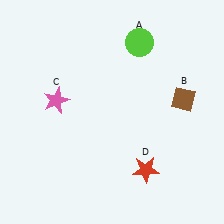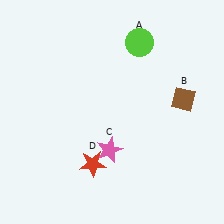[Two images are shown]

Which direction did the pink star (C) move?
The pink star (C) moved right.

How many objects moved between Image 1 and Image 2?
2 objects moved between the two images.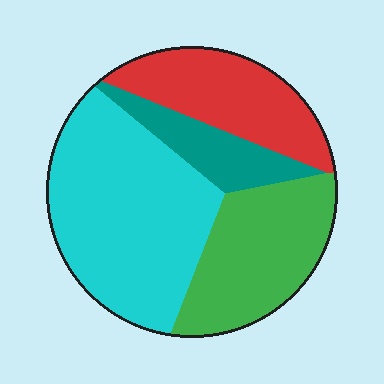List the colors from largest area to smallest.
From largest to smallest: cyan, green, red, teal.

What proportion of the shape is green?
Green takes up about one quarter (1/4) of the shape.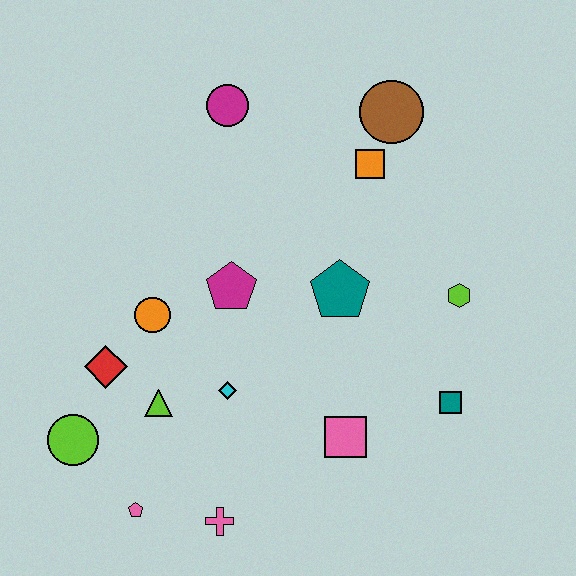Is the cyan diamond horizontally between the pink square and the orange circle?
Yes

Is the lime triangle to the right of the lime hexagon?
No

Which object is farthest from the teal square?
The lime circle is farthest from the teal square.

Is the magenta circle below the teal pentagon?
No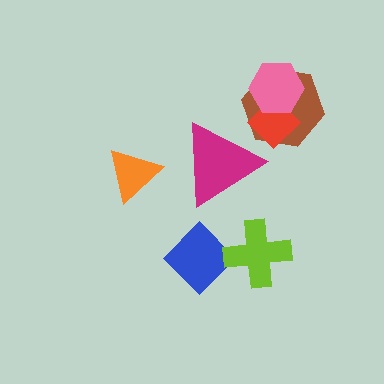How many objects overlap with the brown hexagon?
2 objects overlap with the brown hexagon.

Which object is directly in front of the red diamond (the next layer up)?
The pink hexagon is directly in front of the red diamond.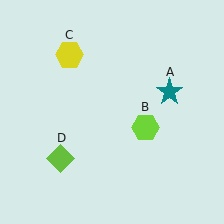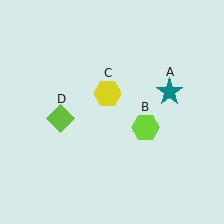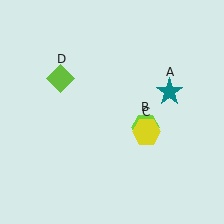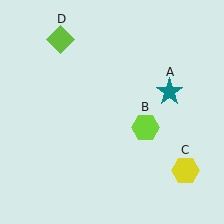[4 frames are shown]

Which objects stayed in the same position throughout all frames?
Teal star (object A) and lime hexagon (object B) remained stationary.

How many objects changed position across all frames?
2 objects changed position: yellow hexagon (object C), lime diamond (object D).